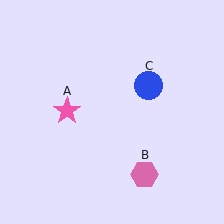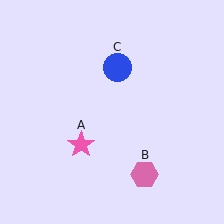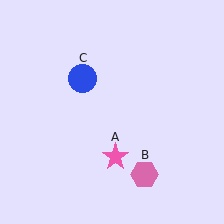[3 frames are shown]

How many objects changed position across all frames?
2 objects changed position: pink star (object A), blue circle (object C).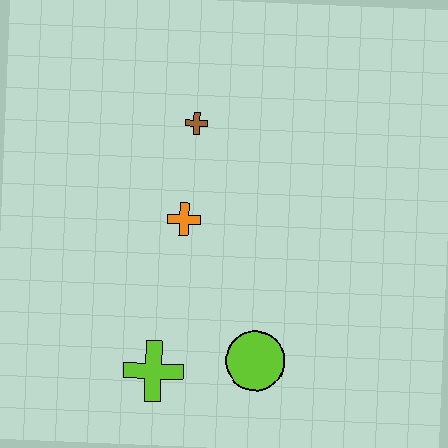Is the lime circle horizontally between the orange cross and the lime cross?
No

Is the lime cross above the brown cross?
No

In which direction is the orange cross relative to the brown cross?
The orange cross is below the brown cross.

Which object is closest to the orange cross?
The brown cross is closest to the orange cross.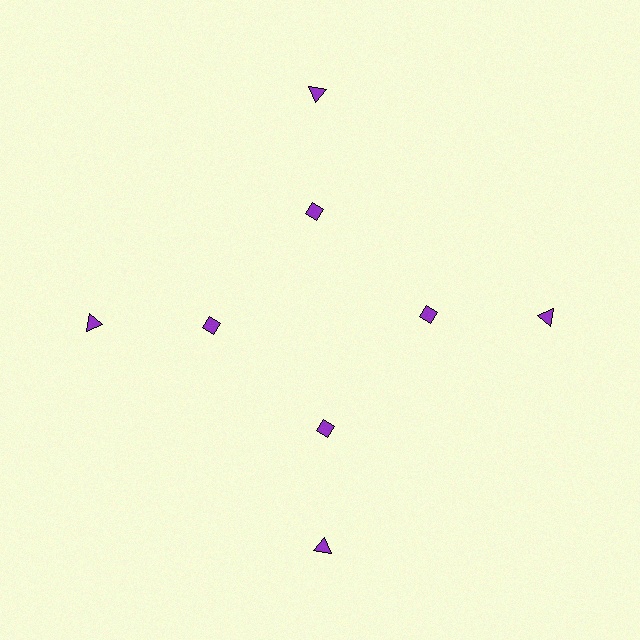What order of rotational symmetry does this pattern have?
This pattern has 4-fold rotational symmetry.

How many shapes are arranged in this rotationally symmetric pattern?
There are 8 shapes, arranged in 4 groups of 2.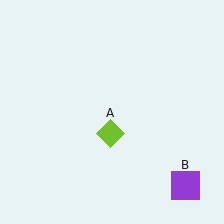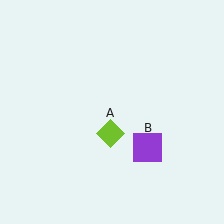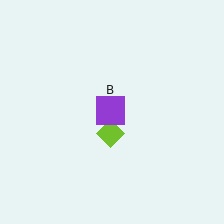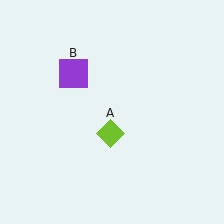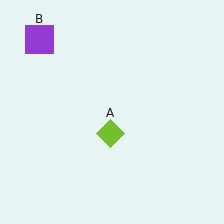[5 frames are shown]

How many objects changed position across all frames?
1 object changed position: purple square (object B).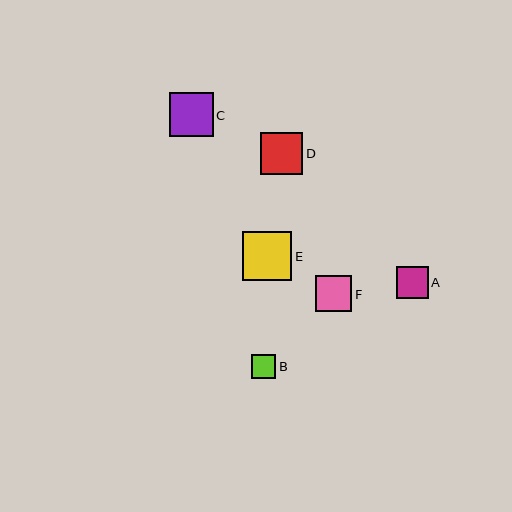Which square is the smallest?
Square B is the smallest with a size of approximately 24 pixels.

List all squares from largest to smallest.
From largest to smallest: E, C, D, F, A, B.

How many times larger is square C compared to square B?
Square C is approximately 1.8 times the size of square B.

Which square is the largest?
Square E is the largest with a size of approximately 49 pixels.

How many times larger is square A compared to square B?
Square A is approximately 1.3 times the size of square B.